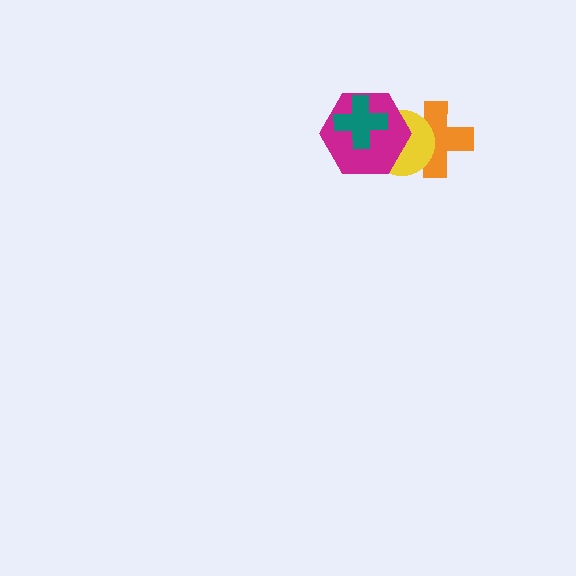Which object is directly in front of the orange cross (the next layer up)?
The yellow circle is directly in front of the orange cross.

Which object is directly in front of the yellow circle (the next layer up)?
The magenta hexagon is directly in front of the yellow circle.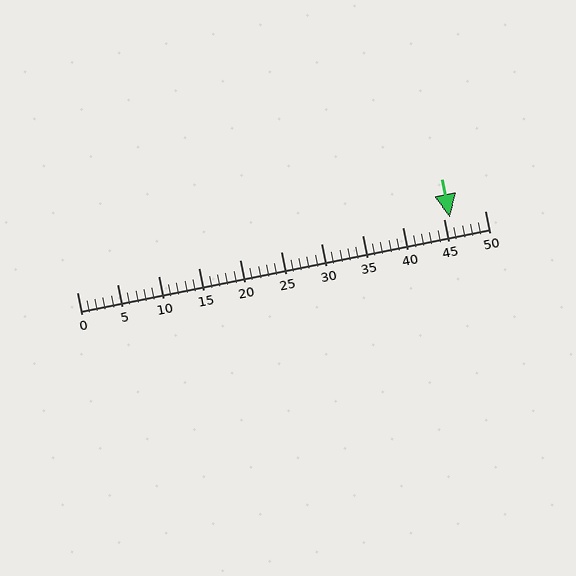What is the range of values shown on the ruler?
The ruler shows values from 0 to 50.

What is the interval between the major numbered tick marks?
The major tick marks are spaced 5 units apart.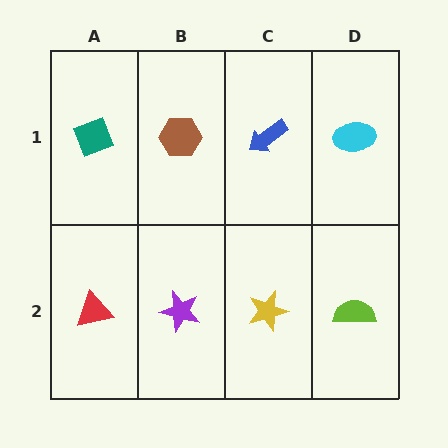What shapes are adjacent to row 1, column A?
A red triangle (row 2, column A), a brown hexagon (row 1, column B).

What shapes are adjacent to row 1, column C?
A yellow star (row 2, column C), a brown hexagon (row 1, column B), a cyan ellipse (row 1, column D).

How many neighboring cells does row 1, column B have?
3.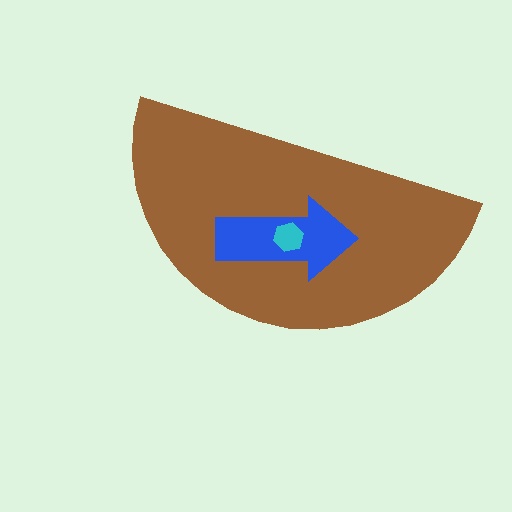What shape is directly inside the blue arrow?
The cyan hexagon.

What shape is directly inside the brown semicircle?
The blue arrow.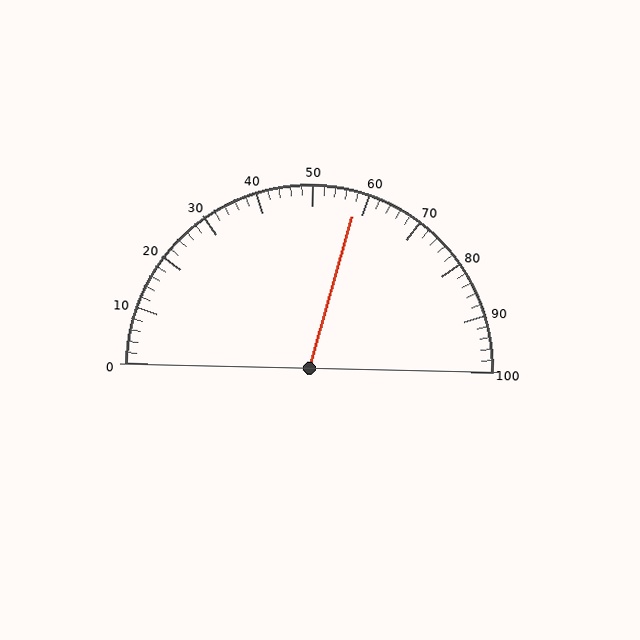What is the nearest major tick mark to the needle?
The nearest major tick mark is 60.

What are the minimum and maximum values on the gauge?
The gauge ranges from 0 to 100.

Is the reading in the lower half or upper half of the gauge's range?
The reading is in the upper half of the range (0 to 100).